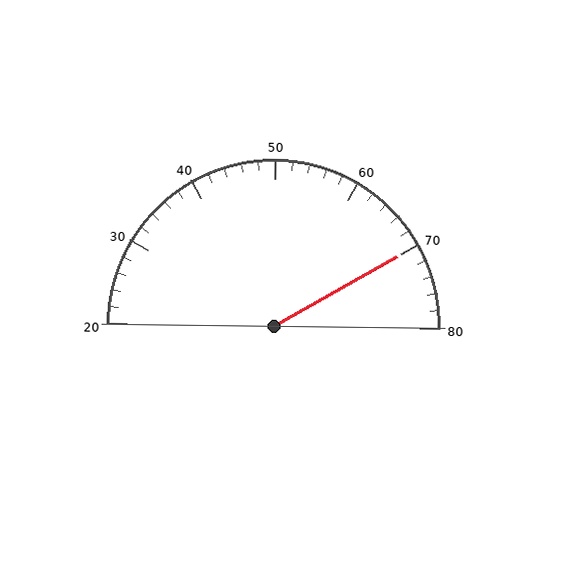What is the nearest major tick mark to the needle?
The nearest major tick mark is 70.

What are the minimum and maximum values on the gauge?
The gauge ranges from 20 to 80.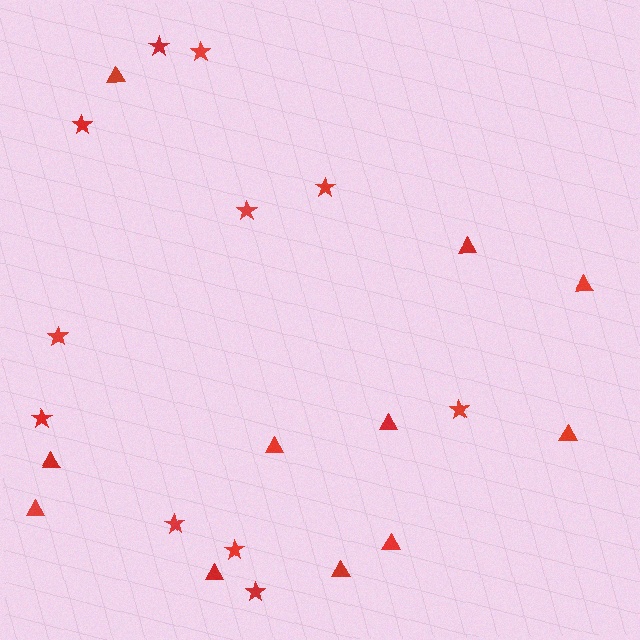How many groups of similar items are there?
There are 2 groups: one group of stars (11) and one group of triangles (11).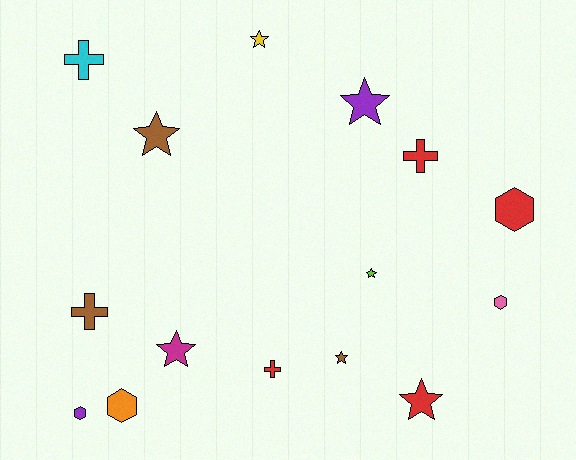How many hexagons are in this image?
There are 4 hexagons.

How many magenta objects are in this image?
There is 1 magenta object.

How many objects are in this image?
There are 15 objects.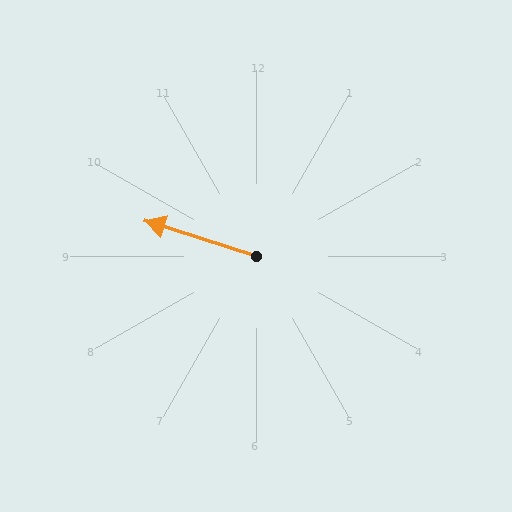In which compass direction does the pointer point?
West.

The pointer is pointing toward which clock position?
Roughly 10 o'clock.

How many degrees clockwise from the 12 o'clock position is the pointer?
Approximately 288 degrees.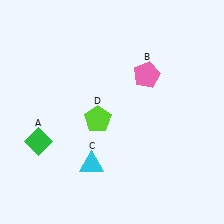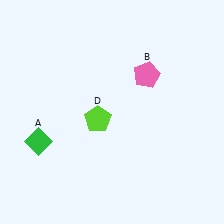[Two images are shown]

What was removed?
The cyan triangle (C) was removed in Image 2.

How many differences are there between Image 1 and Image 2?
There is 1 difference between the two images.